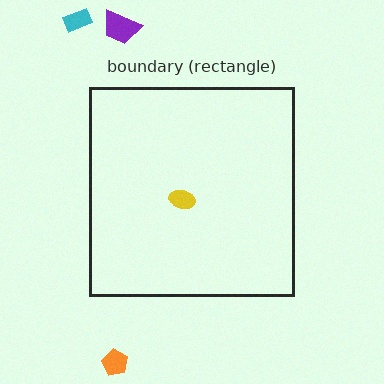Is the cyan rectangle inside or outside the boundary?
Outside.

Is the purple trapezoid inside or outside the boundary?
Outside.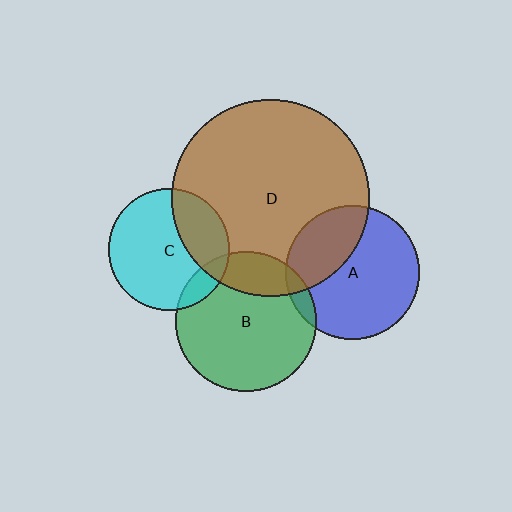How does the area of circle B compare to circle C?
Approximately 1.3 times.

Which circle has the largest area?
Circle D (brown).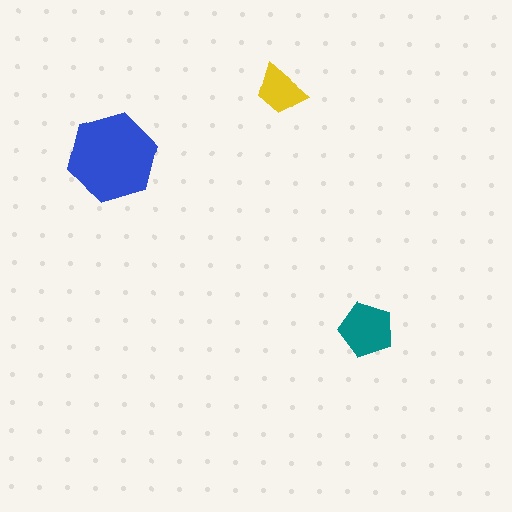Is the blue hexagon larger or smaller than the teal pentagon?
Larger.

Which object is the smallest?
The yellow trapezoid.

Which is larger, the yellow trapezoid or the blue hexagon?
The blue hexagon.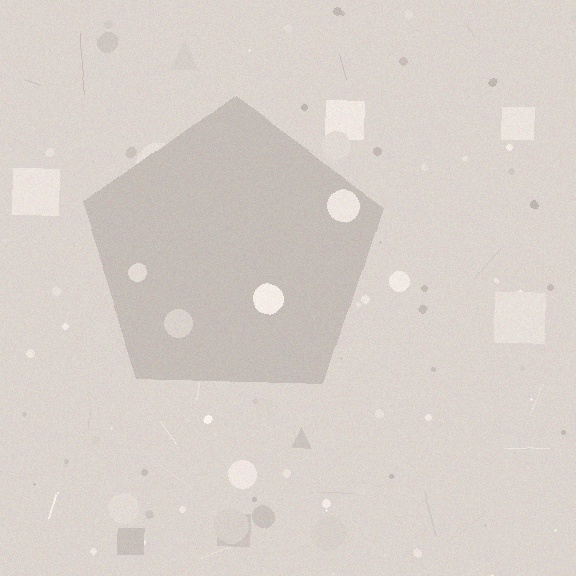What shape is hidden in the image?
A pentagon is hidden in the image.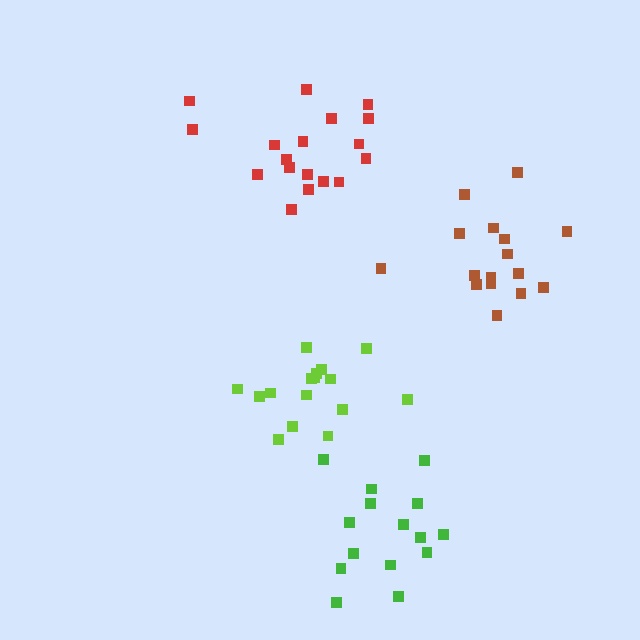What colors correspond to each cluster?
The clusters are colored: red, brown, lime, green.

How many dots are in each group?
Group 1: 18 dots, Group 2: 16 dots, Group 3: 16 dots, Group 4: 15 dots (65 total).